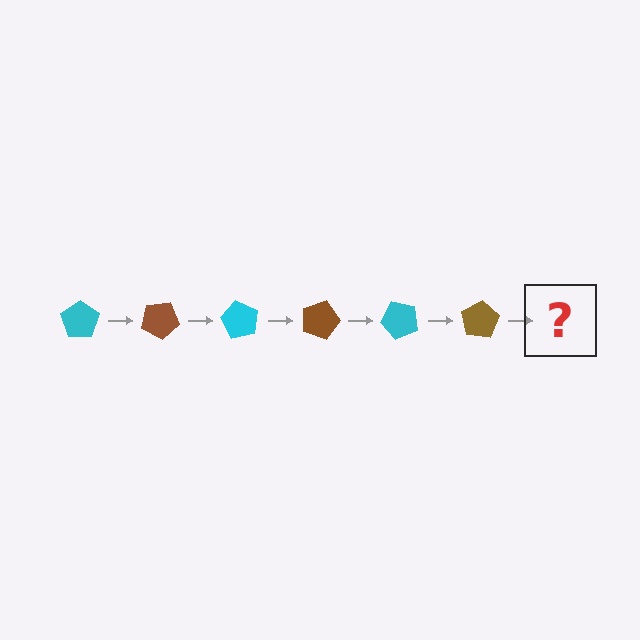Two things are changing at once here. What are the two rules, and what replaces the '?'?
The two rules are that it rotates 30 degrees each step and the color cycles through cyan and brown. The '?' should be a cyan pentagon, rotated 180 degrees from the start.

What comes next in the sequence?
The next element should be a cyan pentagon, rotated 180 degrees from the start.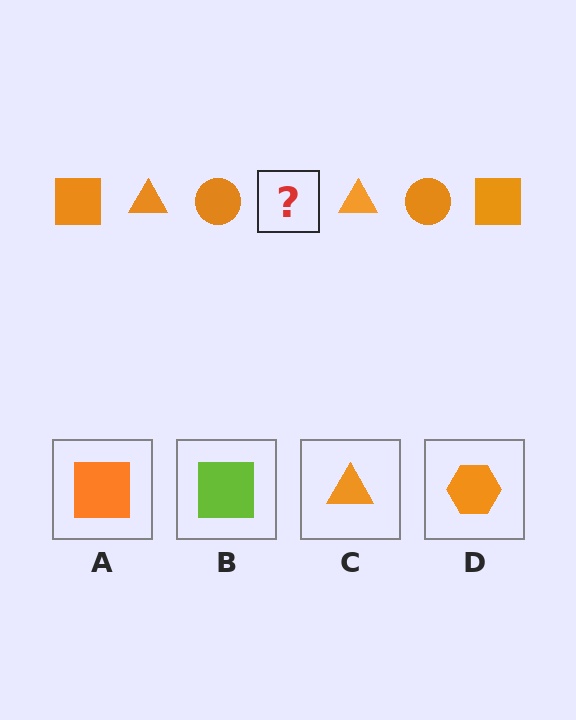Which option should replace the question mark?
Option A.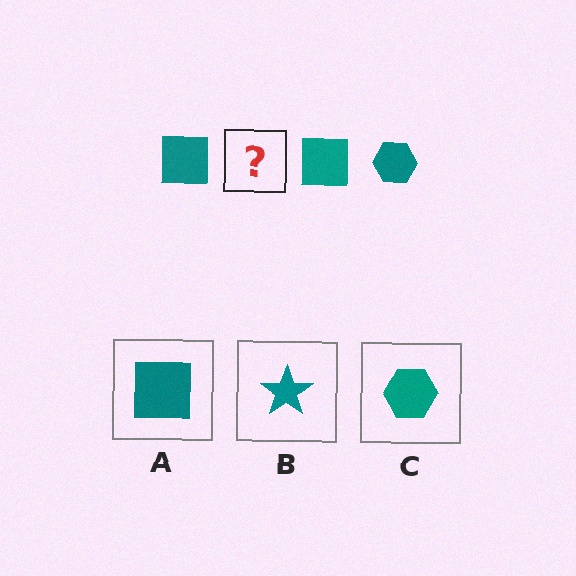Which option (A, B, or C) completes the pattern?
C.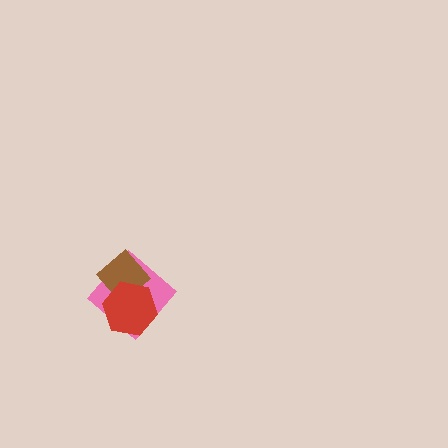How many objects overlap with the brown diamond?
2 objects overlap with the brown diamond.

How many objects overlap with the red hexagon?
2 objects overlap with the red hexagon.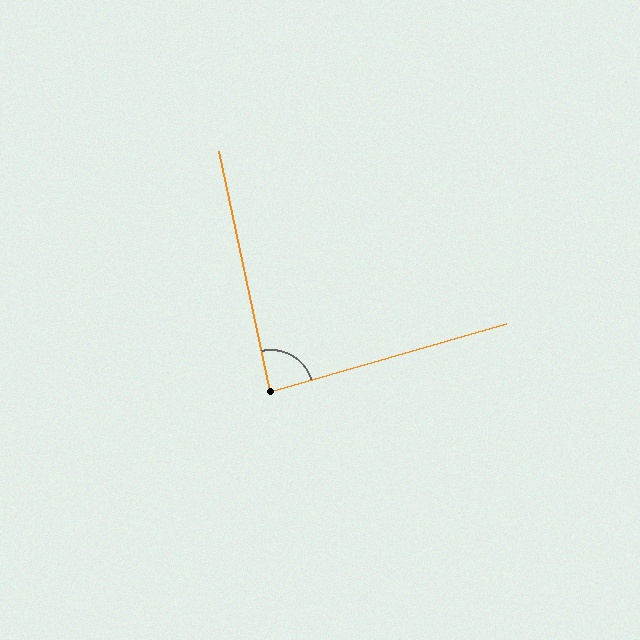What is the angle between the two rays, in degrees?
Approximately 86 degrees.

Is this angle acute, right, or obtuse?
It is approximately a right angle.